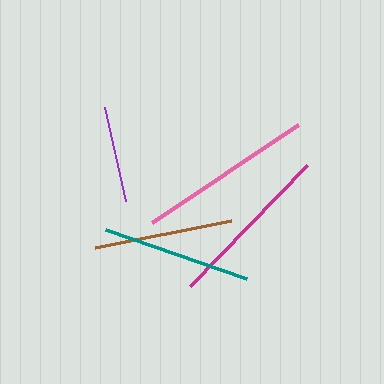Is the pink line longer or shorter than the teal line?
The pink line is longer than the teal line.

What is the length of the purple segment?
The purple segment is approximately 97 pixels long.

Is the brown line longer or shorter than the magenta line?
The magenta line is longer than the brown line.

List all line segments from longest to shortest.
From longest to shortest: pink, magenta, teal, brown, purple.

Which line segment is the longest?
The pink line is the longest at approximately 176 pixels.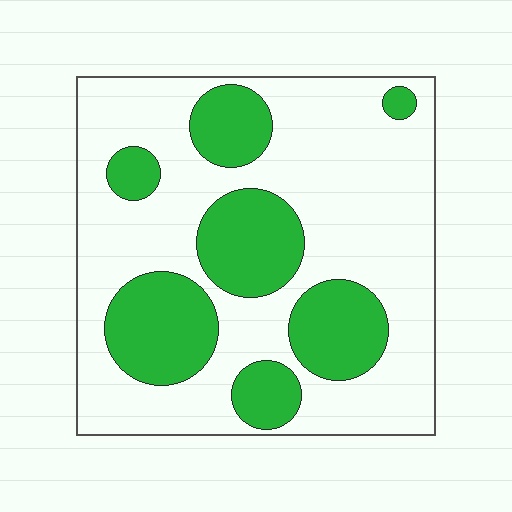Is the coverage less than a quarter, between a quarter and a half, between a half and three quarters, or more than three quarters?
Between a quarter and a half.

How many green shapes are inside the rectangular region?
7.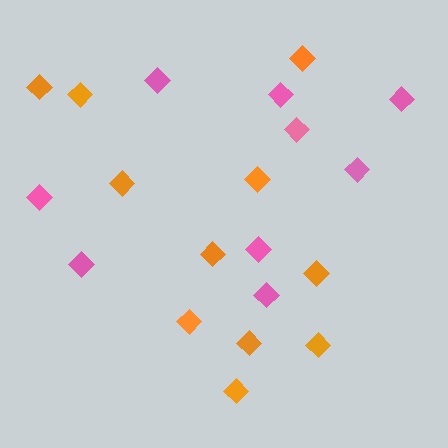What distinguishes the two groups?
There are 2 groups: one group of orange diamonds (11) and one group of pink diamonds (9).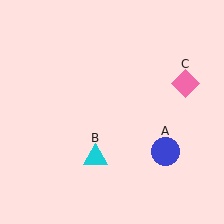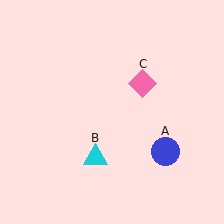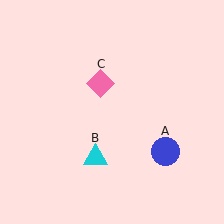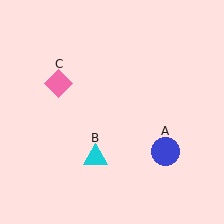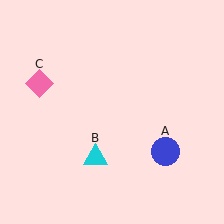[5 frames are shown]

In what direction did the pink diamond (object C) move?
The pink diamond (object C) moved left.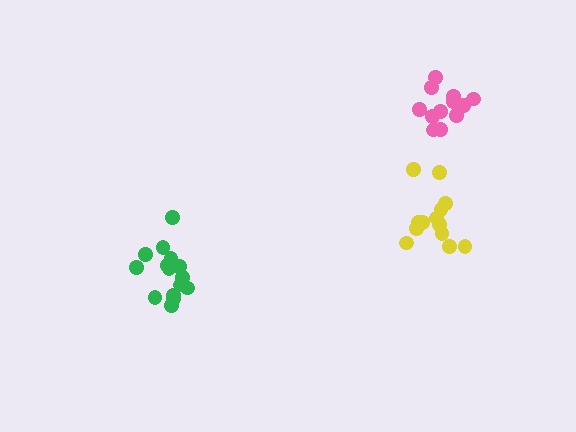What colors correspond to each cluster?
The clusters are colored: green, yellow, pink.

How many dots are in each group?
Group 1: 15 dots, Group 2: 13 dots, Group 3: 12 dots (40 total).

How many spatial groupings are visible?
There are 3 spatial groupings.